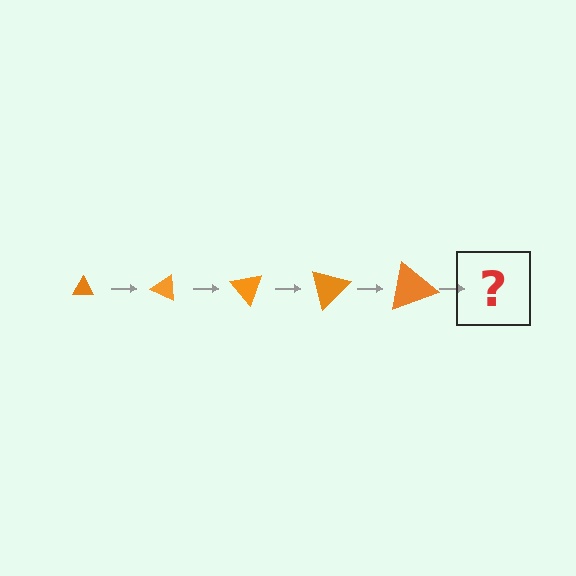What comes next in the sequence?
The next element should be a triangle, larger than the previous one and rotated 125 degrees from the start.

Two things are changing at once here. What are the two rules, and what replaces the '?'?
The two rules are that the triangle grows larger each step and it rotates 25 degrees each step. The '?' should be a triangle, larger than the previous one and rotated 125 degrees from the start.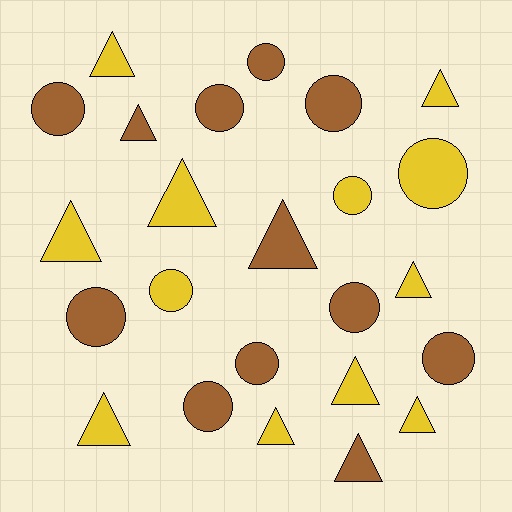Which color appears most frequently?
Yellow, with 12 objects.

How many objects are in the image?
There are 24 objects.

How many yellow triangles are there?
There are 9 yellow triangles.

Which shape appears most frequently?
Triangle, with 12 objects.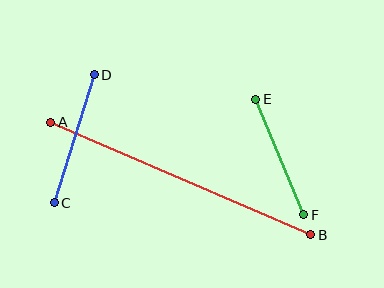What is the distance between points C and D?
The distance is approximately 134 pixels.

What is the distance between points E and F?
The distance is approximately 125 pixels.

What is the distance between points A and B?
The distance is approximately 284 pixels.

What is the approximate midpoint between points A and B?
The midpoint is at approximately (181, 179) pixels.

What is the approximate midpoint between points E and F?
The midpoint is at approximately (280, 157) pixels.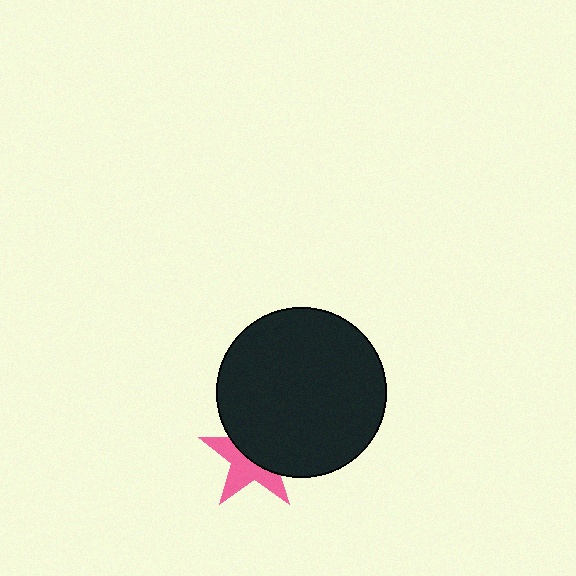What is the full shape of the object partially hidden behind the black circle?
The partially hidden object is a pink star.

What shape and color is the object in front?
The object in front is a black circle.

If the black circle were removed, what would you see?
You would see the complete pink star.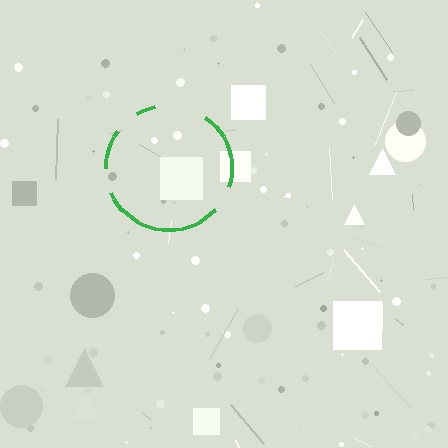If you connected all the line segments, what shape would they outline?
They would outline a circle.